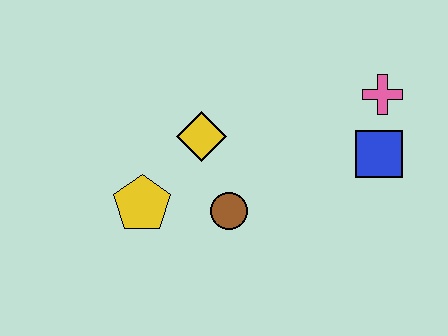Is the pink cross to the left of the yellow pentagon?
No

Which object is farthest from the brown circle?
The pink cross is farthest from the brown circle.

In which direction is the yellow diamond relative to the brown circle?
The yellow diamond is above the brown circle.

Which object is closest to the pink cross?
The blue square is closest to the pink cross.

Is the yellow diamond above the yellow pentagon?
Yes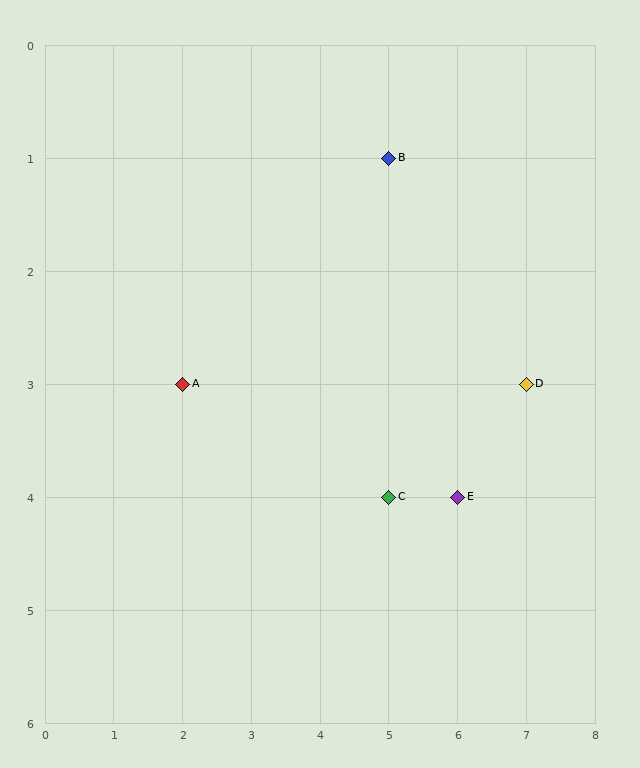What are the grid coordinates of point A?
Point A is at grid coordinates (2, 3).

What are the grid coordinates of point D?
Point D is at grid coordinates (7, 3).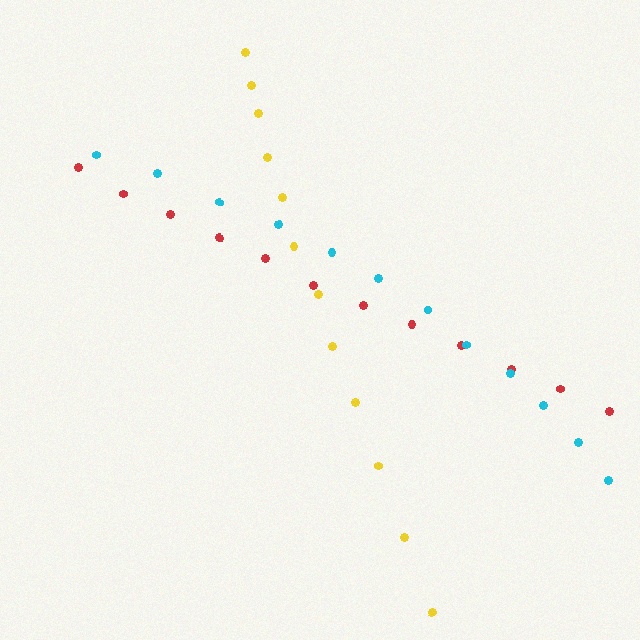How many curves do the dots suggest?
There are 3 distinct paths.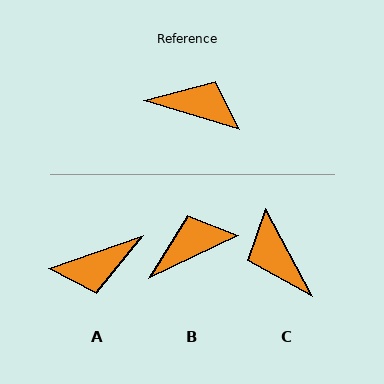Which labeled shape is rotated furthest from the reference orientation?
A, about 144 degrees away.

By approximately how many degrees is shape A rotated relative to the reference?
Approximately 144 degrees clockwise.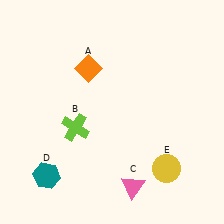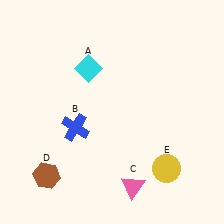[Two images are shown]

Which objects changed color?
A changed from orange to cyan. B changed from lime to blue. D changed from teal to brown.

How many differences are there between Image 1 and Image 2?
There are 3 differences between the two images.